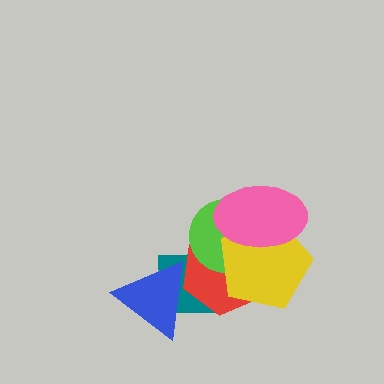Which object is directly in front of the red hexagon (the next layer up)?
The lime circle is directly in front of the red hexagon.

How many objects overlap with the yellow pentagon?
3 objects overlap with the yellow pentagon.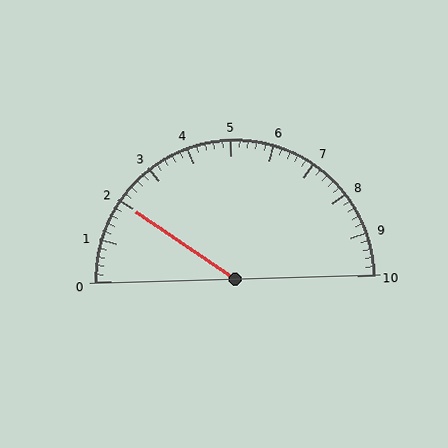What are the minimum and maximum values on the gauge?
The gauge ranges from 0 to 10.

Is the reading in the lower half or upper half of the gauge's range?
The reading is in the lower half of the range (0 to 10).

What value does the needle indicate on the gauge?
The needle indicates approximately 2.0.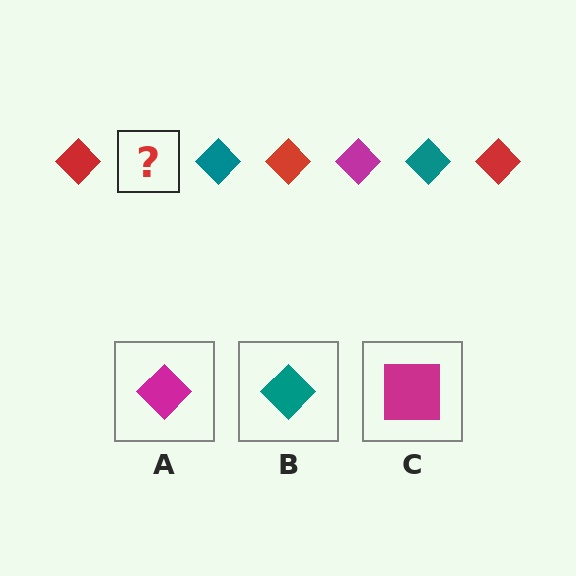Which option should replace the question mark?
Option A.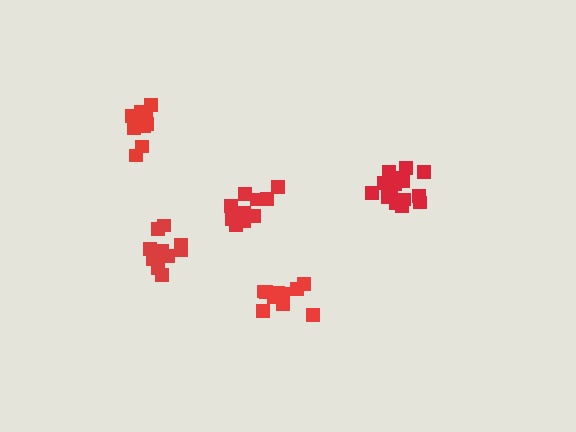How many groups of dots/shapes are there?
There are 5 groups.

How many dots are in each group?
Group 1: 10 dots, Group 2: 12 dots, Group 3: 10 dots, Group 4: 15 dots, Group 5: 12 dots (59 total).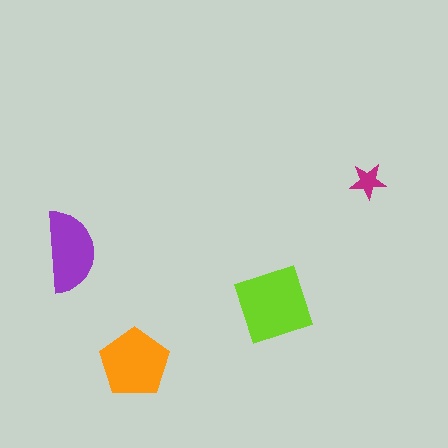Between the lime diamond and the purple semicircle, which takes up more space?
The lime diamond.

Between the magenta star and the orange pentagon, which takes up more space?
The orange pentagon.